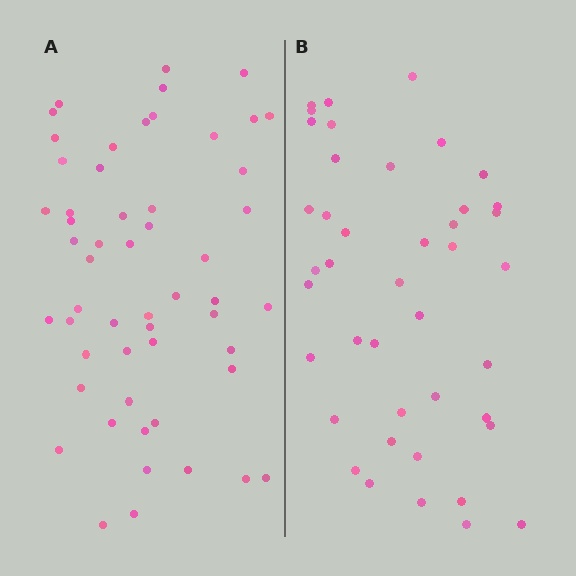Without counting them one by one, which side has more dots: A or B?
Region A (the left region) has more dots.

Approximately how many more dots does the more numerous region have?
Region A has roughly 12 or so more dots than region B.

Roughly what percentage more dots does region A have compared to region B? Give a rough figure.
About 30% more.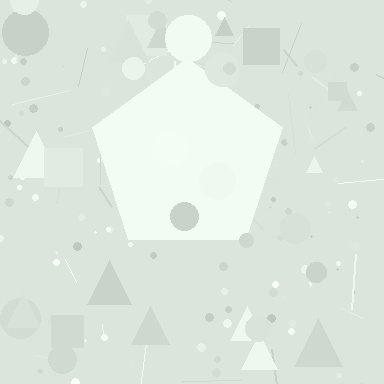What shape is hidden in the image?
A pentagon is hidden in the image.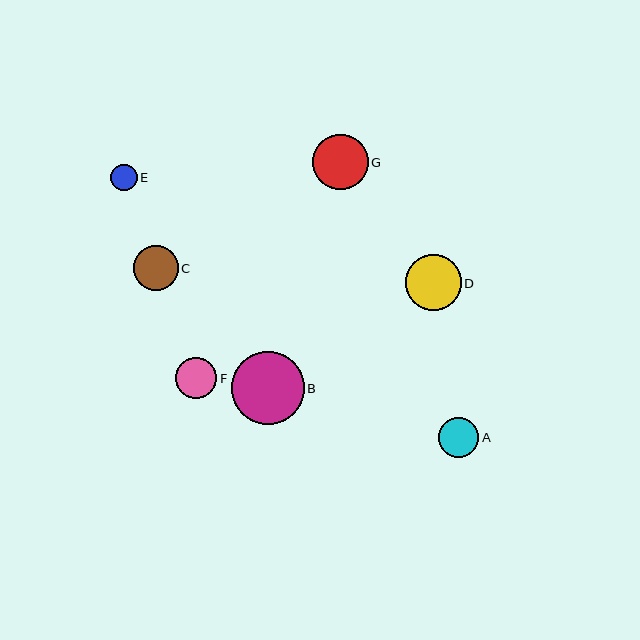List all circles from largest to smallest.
From largest to smallest: B, D, G, C, F, A, E.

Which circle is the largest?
Circle B is the largest with a size of approximately 73 pixels.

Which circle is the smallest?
Circle E is the smallest with a size of approximately 27 pixels.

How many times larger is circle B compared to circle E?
Circle B is approximately 2.7 times the size of circle E.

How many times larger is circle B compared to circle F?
Circle B is approximately 1.8 times the size of circle F.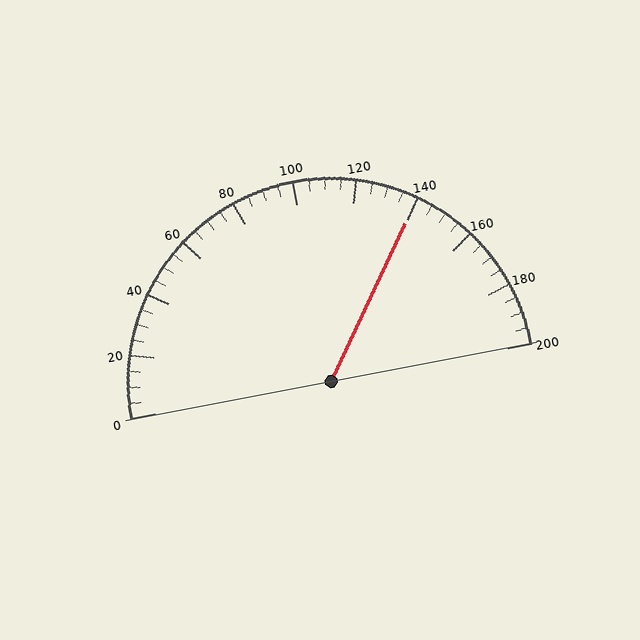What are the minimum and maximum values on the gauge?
The gauge ranges from 0 to 200.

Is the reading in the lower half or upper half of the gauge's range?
The reading is in the upper half of the range (0 to 200).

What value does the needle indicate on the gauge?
The needle indicates approximately 140.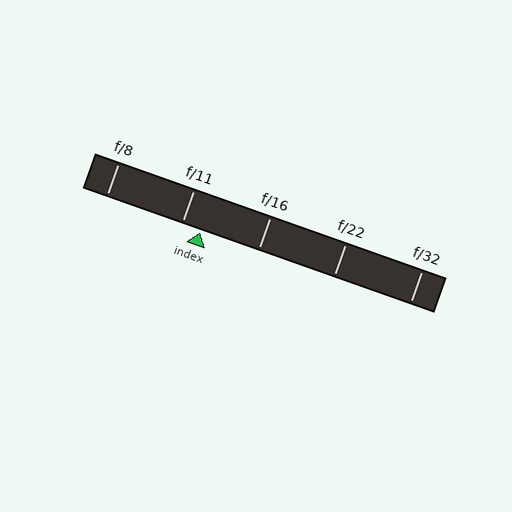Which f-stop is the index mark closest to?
The index mark is closest to f/11.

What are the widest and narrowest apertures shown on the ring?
The widest aperture shown is f/8 and the narrowest is f/32.